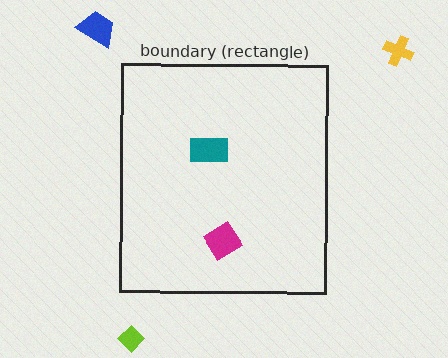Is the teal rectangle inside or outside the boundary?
Inside.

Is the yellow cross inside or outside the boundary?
Outside.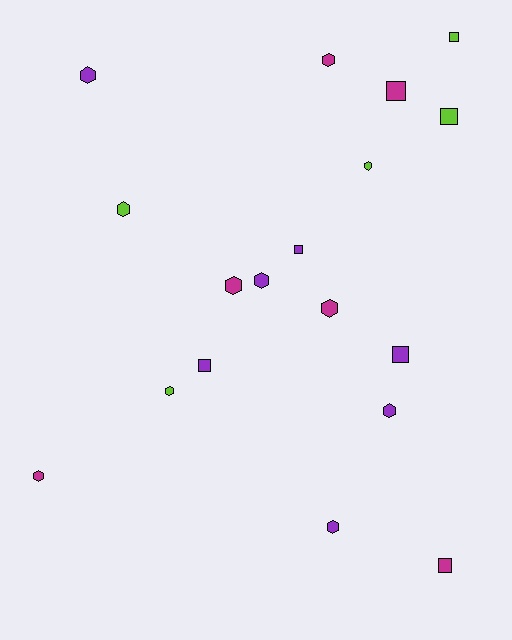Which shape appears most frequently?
Hexagon, with 11 objects.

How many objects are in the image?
There are 18 objects.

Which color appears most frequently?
Purple, with 7 objects.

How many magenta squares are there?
There are 2 magenta squares.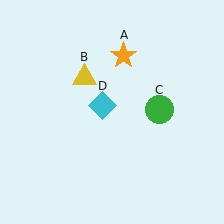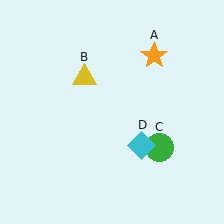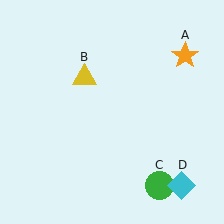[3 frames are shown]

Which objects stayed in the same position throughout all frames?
Yellow triangle (object B) remained stationary.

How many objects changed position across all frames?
3 objects changed position: orange star (object A), green circle (object C), cyan diamond (object D).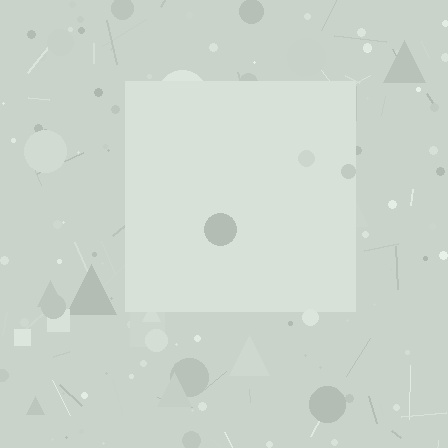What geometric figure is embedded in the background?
A square is embedded in the background.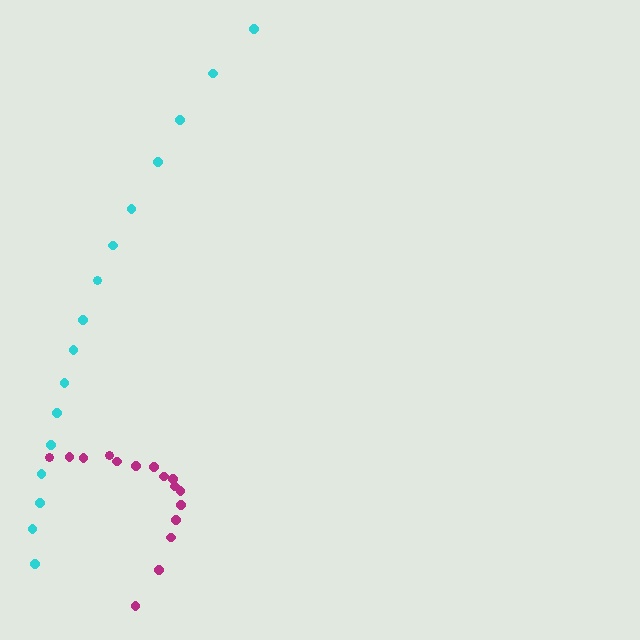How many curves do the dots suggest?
There are 2 distinct paths.